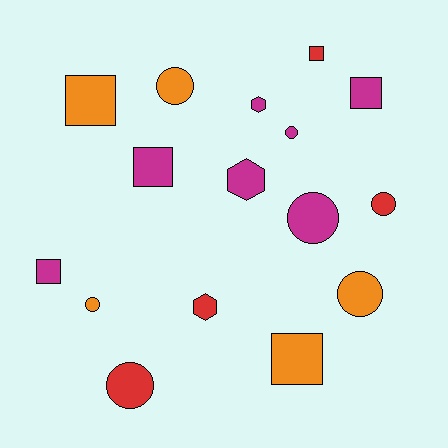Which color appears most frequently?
Magenta, with 7 objects.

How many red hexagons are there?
There is 1 red hexagon.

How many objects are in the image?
There are 16 objects.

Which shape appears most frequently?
Circle, with 7 objects.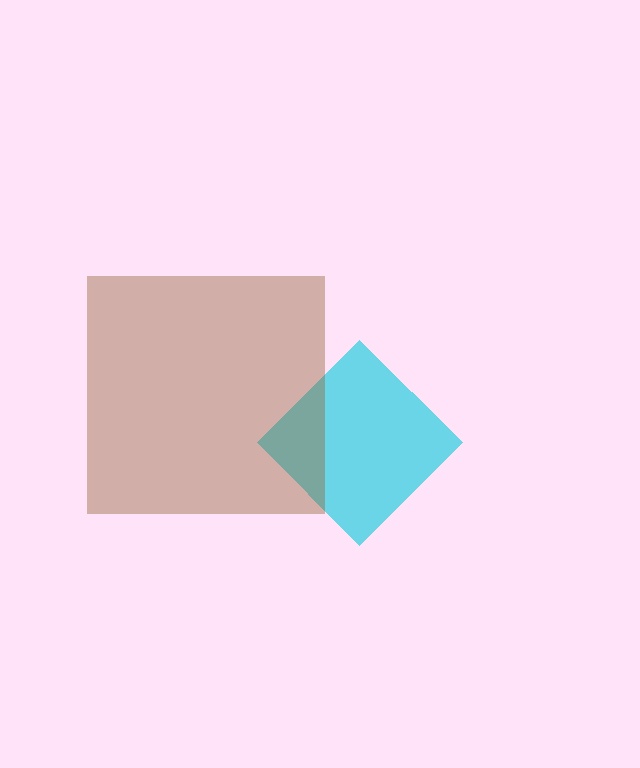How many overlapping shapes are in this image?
There are 2 overlapping shapes in the image.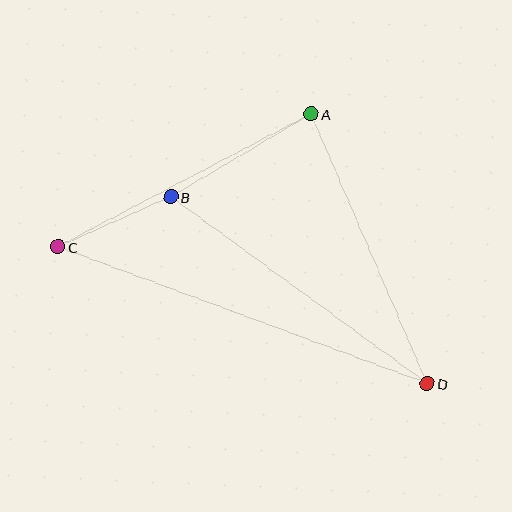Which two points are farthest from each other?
Points C and D are farthest from each other.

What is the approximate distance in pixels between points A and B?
The distance between A and B is approximately 163 pixels.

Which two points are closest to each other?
Points B and C are closest to each other.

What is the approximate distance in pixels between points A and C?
The distance between A and C is approximately 286 pixels.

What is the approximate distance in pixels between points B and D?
The distance between B and D is approximately 317 pixels.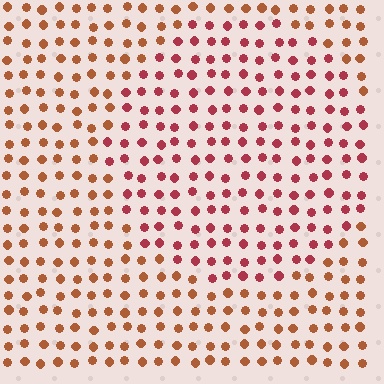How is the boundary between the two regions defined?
The boundary is defined purely by a slight shift in hue (about 32 degrees). Spacing, size, and orientation are identical on both sides.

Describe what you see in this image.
The image is filled with small brown elements in a uniform arrangement. A circle-shaped region is visible where the elements are tinted to a slightly different hue, forming a subtle color boundary.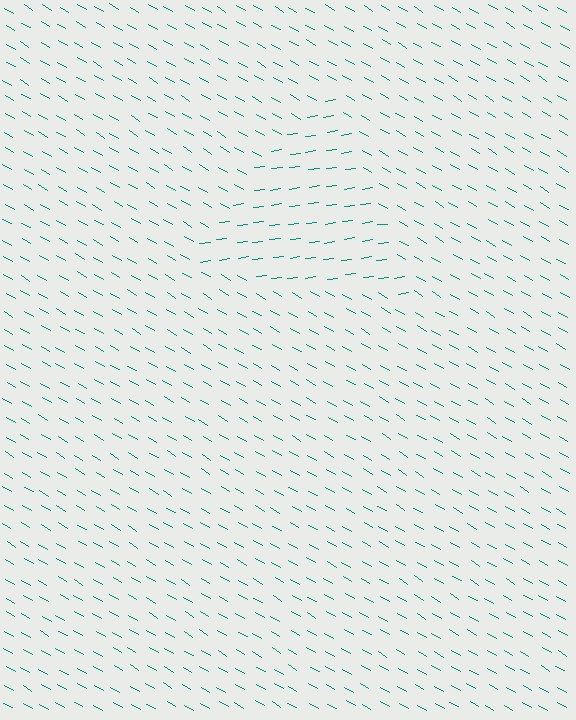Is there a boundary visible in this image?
Yes, there is a texture boundary formed by a change in line orientation.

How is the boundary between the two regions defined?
The boundary is defined purely by a change in line orientation (approximately 37 degrees difference). All lines are the same color and thickness.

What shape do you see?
I see a triangle.